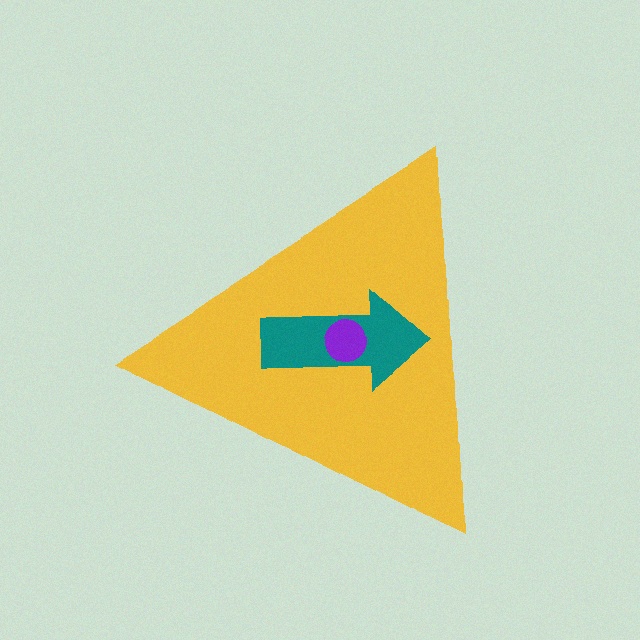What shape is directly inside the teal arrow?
The purple circle.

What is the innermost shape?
The purple circle.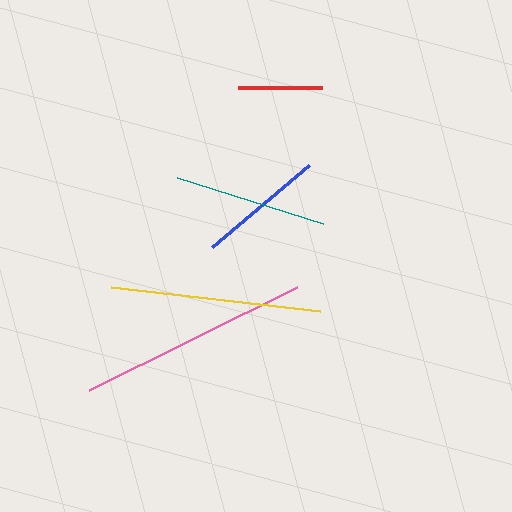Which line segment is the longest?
The pink line is the longest at approximately 232 pixels.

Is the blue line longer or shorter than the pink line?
The pink line is longer than the blue line.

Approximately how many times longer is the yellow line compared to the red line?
The yellow line is approximately 2.5 times the length of the red line.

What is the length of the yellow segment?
The yellow segment is approximately 211 pixels long.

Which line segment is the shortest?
The red line is the shortest at approximately 85 pixels.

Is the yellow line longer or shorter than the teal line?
The yellow line is longer than the teal line.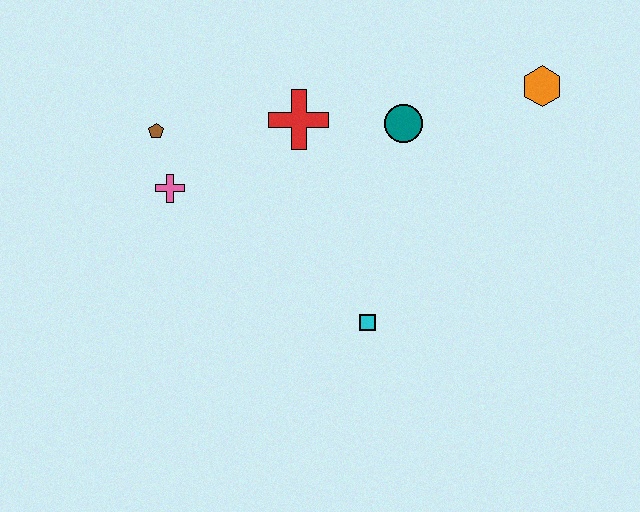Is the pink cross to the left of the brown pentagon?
No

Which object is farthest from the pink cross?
The orange hexagon is farthest from the pink cross.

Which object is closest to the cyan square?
The teal circle is closest to the cyan square.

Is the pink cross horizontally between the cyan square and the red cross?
No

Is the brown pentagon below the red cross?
Yes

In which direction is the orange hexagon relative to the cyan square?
The orange hexagon is above the cyan square.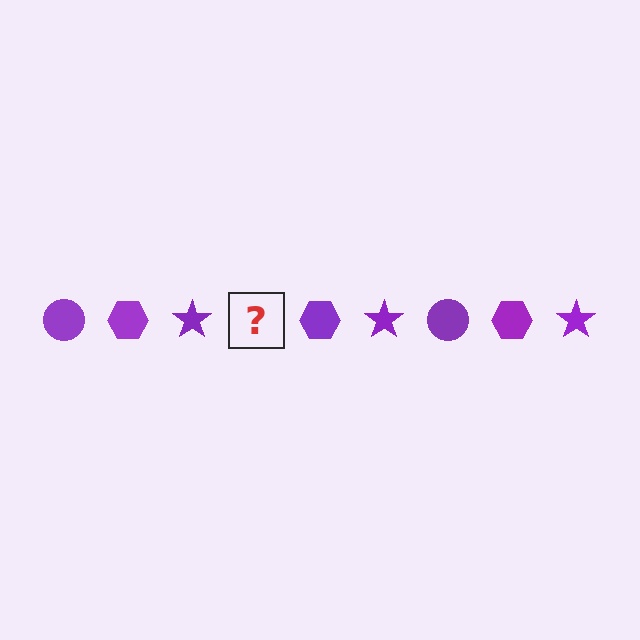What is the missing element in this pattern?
The missing element is a purple circle.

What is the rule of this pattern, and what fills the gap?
The rule is that the pattern cycles through circle, hexagon, star shapes in purple. The gap should be filled with a purple circle.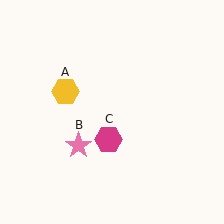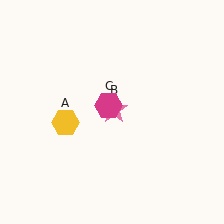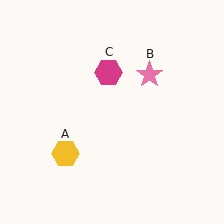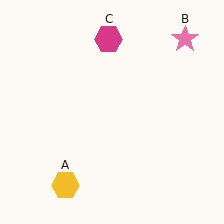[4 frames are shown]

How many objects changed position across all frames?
3 objects changed position: yellow hexagon (object A), pink star (object B), magenta hexagon (object C).